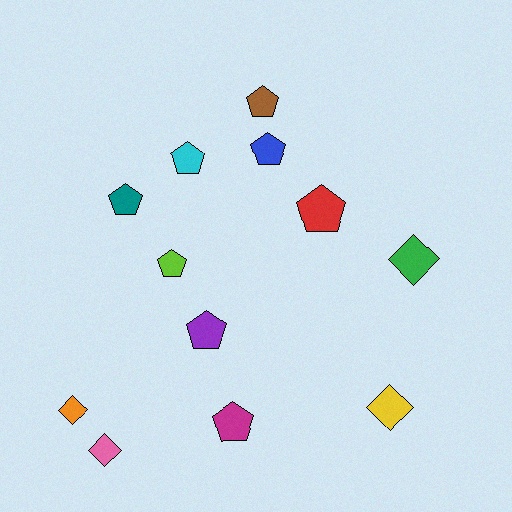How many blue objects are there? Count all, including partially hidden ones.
There is 1 blue object.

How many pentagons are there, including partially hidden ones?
There are 8 pentagons.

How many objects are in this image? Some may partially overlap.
There are 12 objects.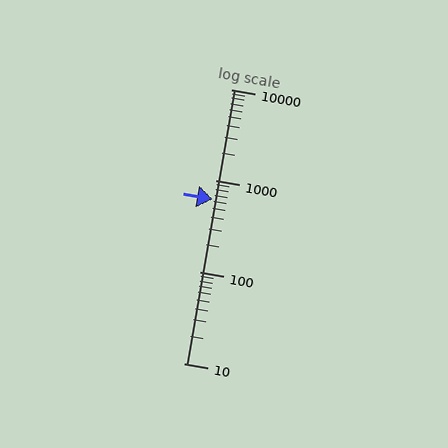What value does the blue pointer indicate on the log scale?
The pointer indicates approximately 620.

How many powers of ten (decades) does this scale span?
The scale spans 3 decades, from 10 to 10000.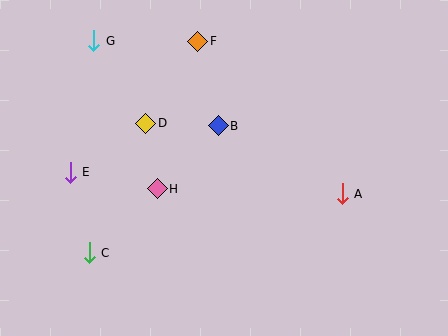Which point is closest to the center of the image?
Point B at (218, 126) is closest to the center.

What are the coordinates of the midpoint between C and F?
The midpoint between C and F is at (144, 147).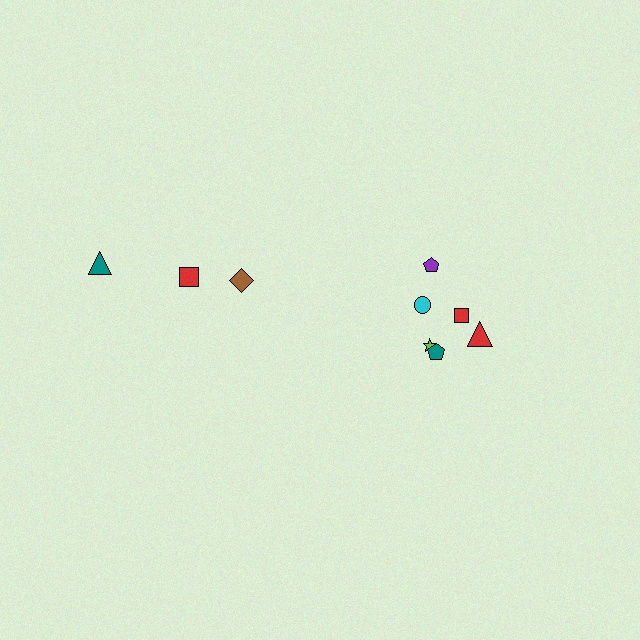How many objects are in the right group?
There are 6 objects.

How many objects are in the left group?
There are 3 objects.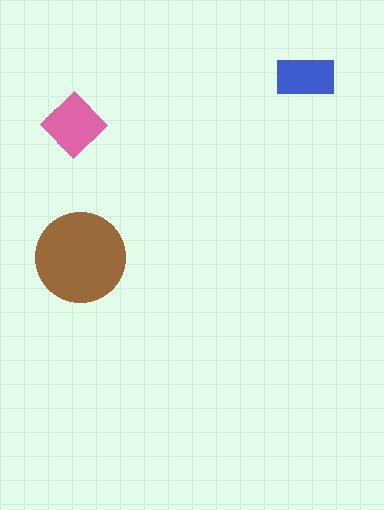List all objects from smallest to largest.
The blue rectangle, the pink diamond, the brown circle.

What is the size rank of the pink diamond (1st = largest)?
2nd.